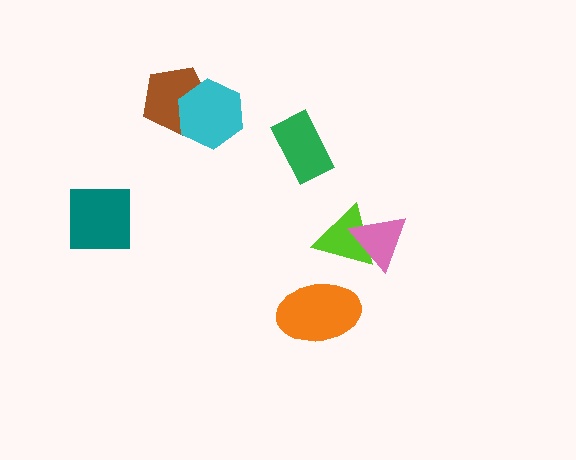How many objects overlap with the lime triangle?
1 object overlaps with the lime triangle.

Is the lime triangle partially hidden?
Yes, it is partially covered by another shape.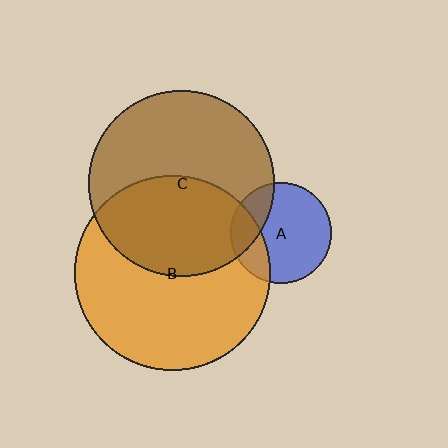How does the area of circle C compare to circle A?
Approximately 3.4 times.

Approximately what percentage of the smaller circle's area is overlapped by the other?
Approximately 25%.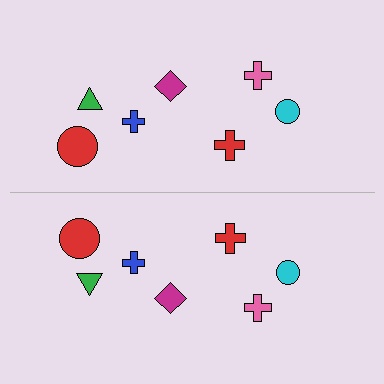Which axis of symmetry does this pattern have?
The pattern has a horizontal axis of symmetry running through the center of the image.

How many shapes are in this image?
There are 14 shapes in this image.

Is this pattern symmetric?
Yes, this pattern has bilateral (reflection) symmetry.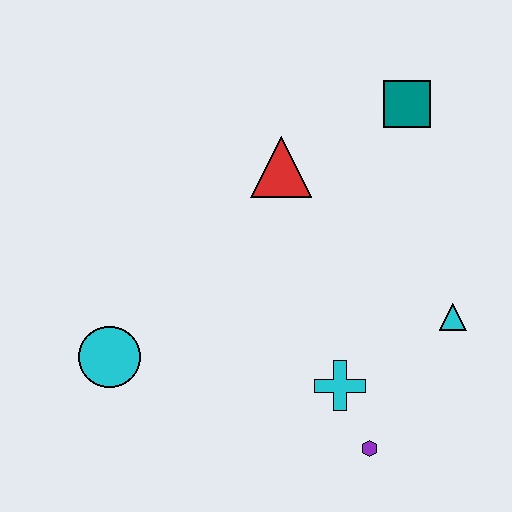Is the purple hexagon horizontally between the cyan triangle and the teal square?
No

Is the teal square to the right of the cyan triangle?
No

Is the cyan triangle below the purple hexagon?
No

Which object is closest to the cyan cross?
The purple hexagon is closest to the cyan cross.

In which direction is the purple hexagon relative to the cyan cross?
The purple hexagon is below the cyan cross.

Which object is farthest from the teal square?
The cyan circle is farthest from the teal square.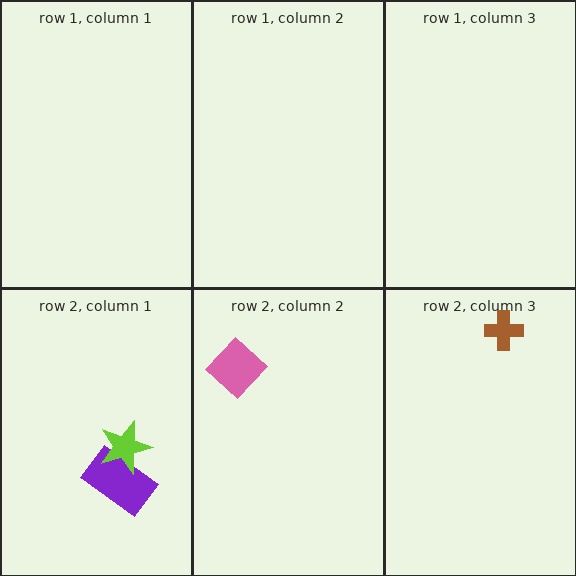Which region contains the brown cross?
The row 2, column 3 region.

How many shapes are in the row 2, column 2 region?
1.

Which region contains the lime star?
The row 2, column 1 region.